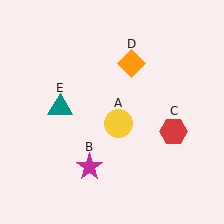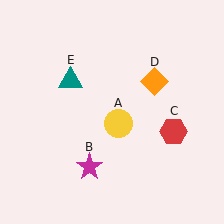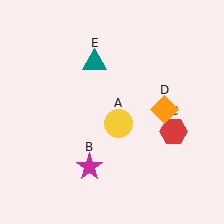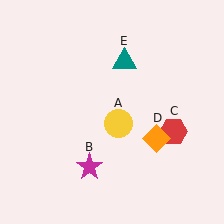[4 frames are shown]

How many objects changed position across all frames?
2 objects changed position: orange diamond (object D), teal triangle (object E).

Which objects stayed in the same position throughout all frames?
Yellow circle (object A) and magenta star (object B) and red hexagon (object C) remained stationary.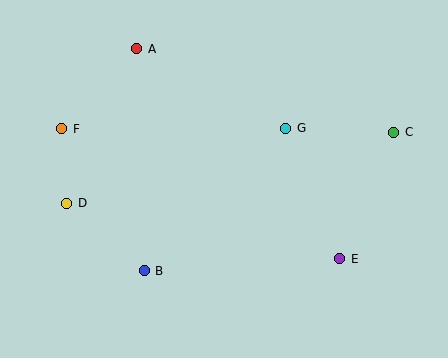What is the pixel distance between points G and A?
The distance between G and A is 169 pixels.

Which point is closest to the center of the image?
Point G at (286, 128) is closest to the center.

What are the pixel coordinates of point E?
Point E is at (340, 259).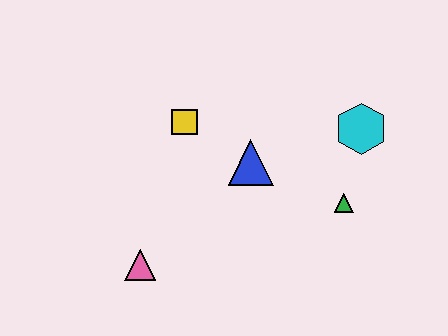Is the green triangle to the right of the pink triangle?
Yes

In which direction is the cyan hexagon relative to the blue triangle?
The cyan hexagon is to the right of the blue triangle.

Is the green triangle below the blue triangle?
Yes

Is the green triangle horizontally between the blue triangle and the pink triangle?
No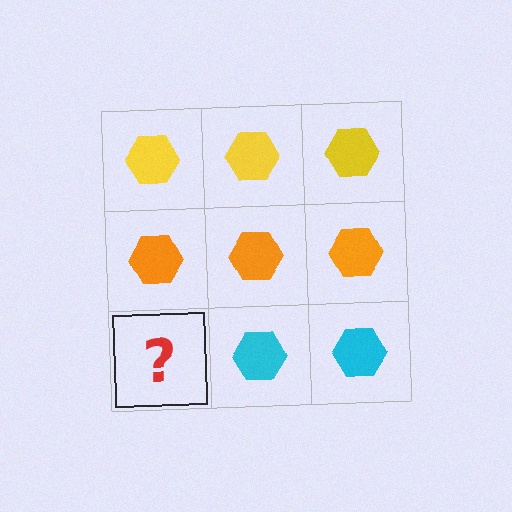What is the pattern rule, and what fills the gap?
The rule is that each row has a consistent color. The gap should be filled with a cyan hexagon.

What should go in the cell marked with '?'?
The missing cell should contain a cyan hexagon.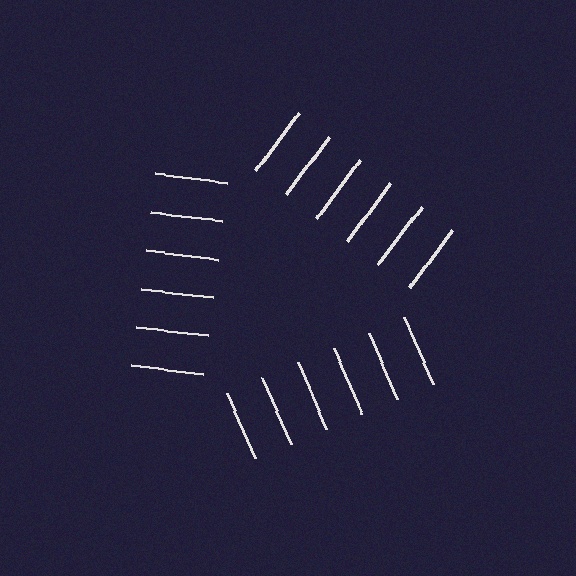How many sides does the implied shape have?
3 sides — the line-ends trace a triangle.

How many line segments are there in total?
18 — 6 along each of the 3 edges.